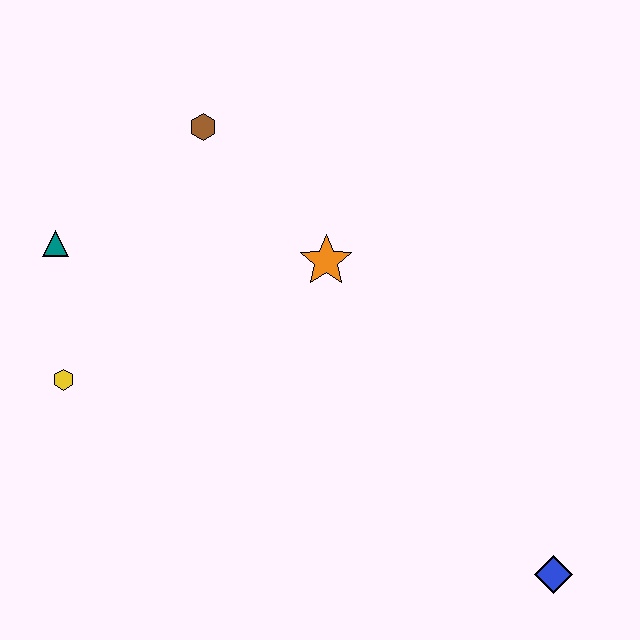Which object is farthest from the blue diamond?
The teal triangle is farthest from the blue diamond.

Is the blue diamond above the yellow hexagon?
No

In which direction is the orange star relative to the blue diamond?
The orange star is above the blue diamond.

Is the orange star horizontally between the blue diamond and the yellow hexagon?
Yes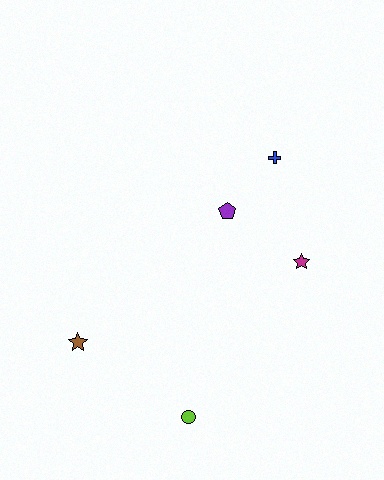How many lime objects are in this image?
There is 1 lime object.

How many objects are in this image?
There are 5 objects.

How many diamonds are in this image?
There are no diamonds.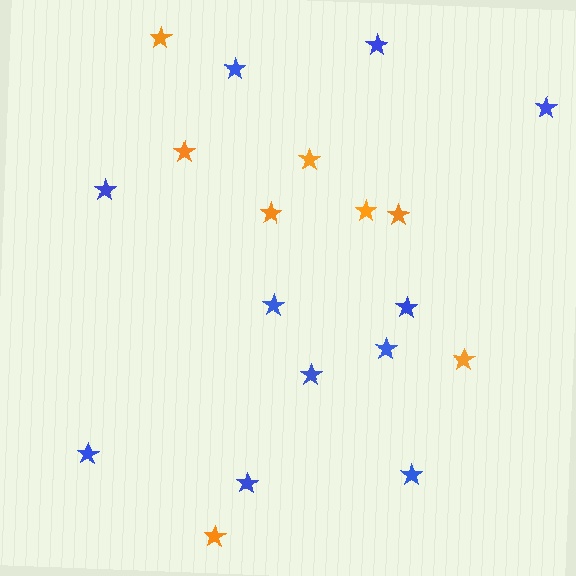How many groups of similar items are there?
There are 2 groups: one group of orange stars (8) and one group of blue stars (11).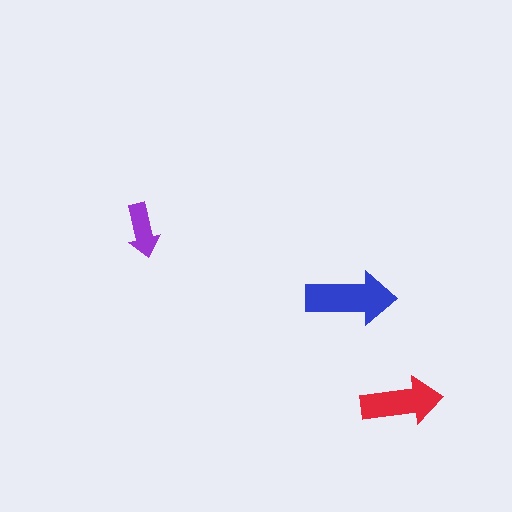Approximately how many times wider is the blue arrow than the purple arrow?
About 1.5 times wider.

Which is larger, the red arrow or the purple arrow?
The red one.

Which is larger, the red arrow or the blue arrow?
The blue one.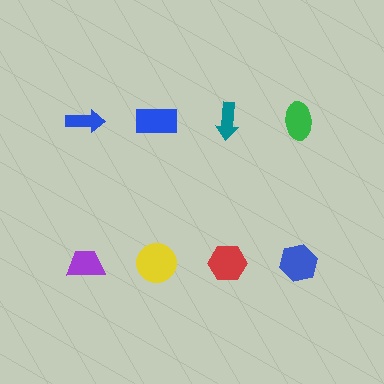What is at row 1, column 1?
A blue arrow.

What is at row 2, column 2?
A yellow circle.